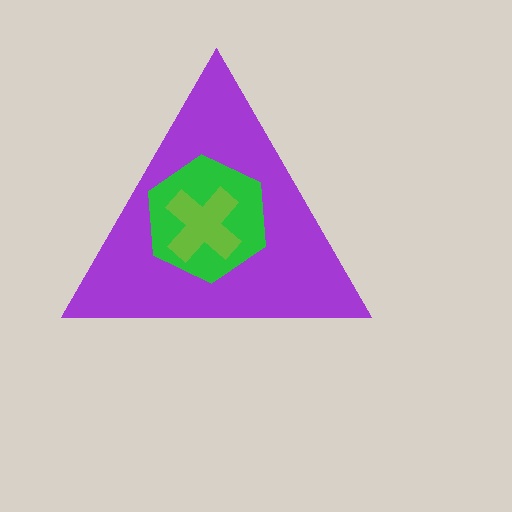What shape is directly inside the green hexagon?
The lime cross.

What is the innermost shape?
The lime cross.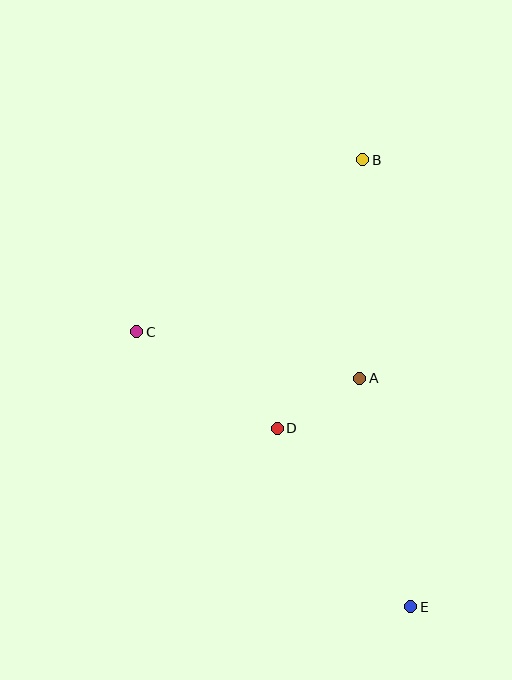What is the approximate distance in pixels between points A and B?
The distance between A and B is approximately 218 pixels.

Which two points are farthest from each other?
Points B and E are farthest from each other.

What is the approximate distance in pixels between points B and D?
The distance between B and D is approximately 282 pixels.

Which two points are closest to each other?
Points A and D are closest to each other.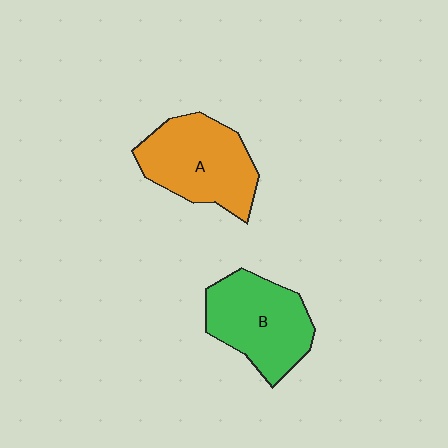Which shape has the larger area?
Shape A (orange).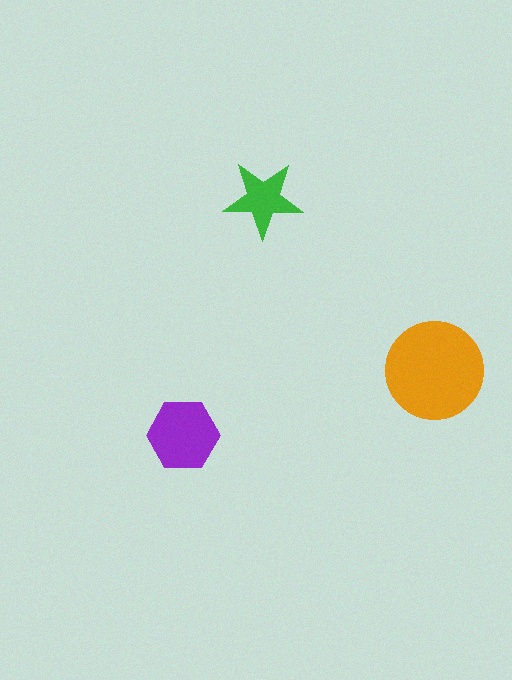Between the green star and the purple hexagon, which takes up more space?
The purple hexagon.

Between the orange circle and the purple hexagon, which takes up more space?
The orange circle.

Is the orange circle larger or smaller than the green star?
Larger.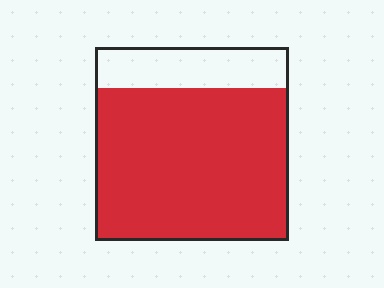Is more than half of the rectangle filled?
Yes.